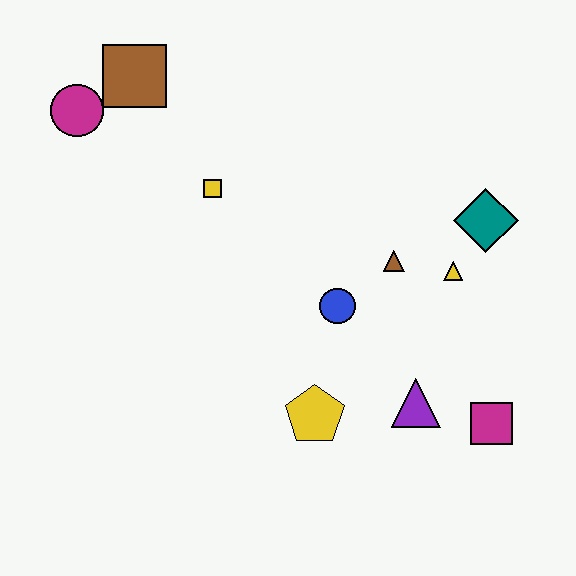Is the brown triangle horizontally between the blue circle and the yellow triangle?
Yes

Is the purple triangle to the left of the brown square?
No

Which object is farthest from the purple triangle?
The magenta circle is farthest from the purple triangle.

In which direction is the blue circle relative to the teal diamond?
The blue circle is to the left of the teal diamond.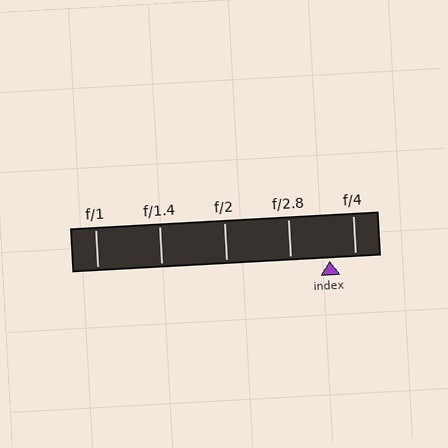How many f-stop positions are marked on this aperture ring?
There are 5 f-stop positions marked.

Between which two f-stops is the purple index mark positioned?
The index mark is between f/2.8 and f/4.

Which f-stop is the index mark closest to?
The index mark is closest to f/4.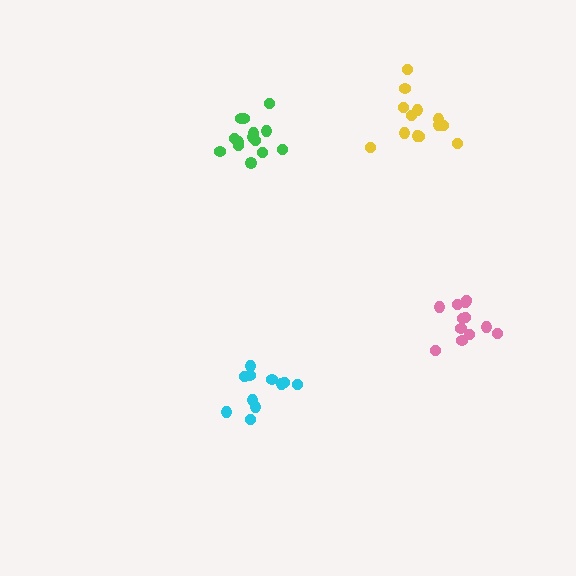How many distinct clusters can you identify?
There are 4 distinct clusters.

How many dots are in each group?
Group 1: 11 dots, Group 2: 15 dots, Group 3: 12 dots, Group 4: 13 dots (51 total).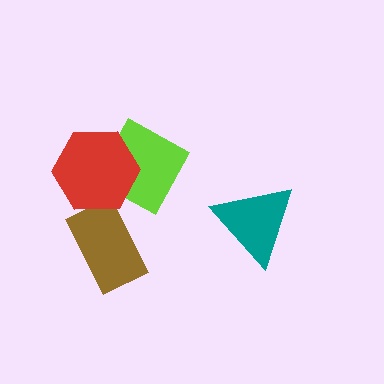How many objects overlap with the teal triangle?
0 objects overlap with the teal triangle.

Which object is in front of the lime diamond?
The red hexagon is in front of the lime diamond.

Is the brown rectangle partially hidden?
Yes, it is partially covered by another shape.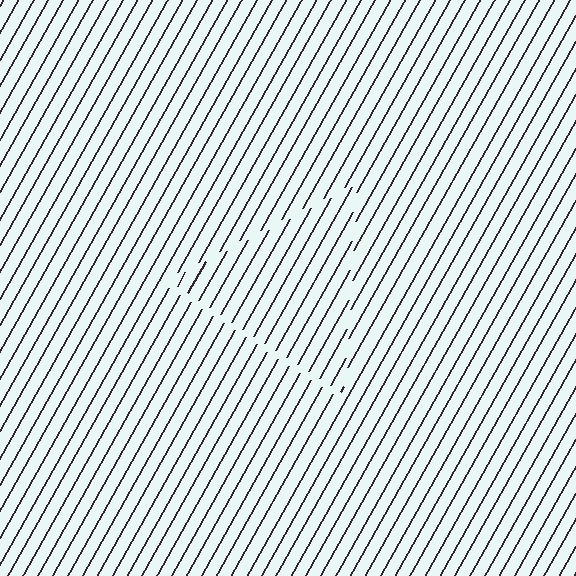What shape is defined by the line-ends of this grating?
An illusory triangle. The interior of the shape contains the same grating, shifted by half a period — the contour is defined by the phase discontinuity where line-ends from the inner and outer gratings abut.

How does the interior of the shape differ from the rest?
The interior of the shape contains the same grating, shifted by half a period — the contour is defined by the phase discontinuity where line-ends from the inner and outer gratings abut.